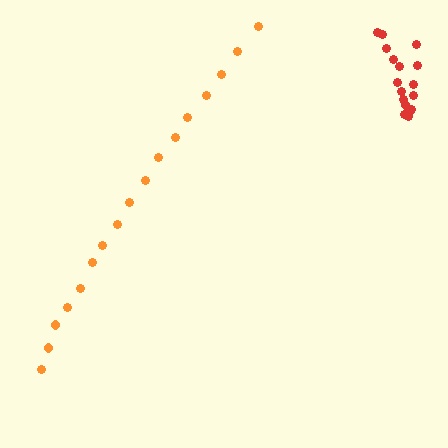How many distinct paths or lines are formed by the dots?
There are 2 distinct paths.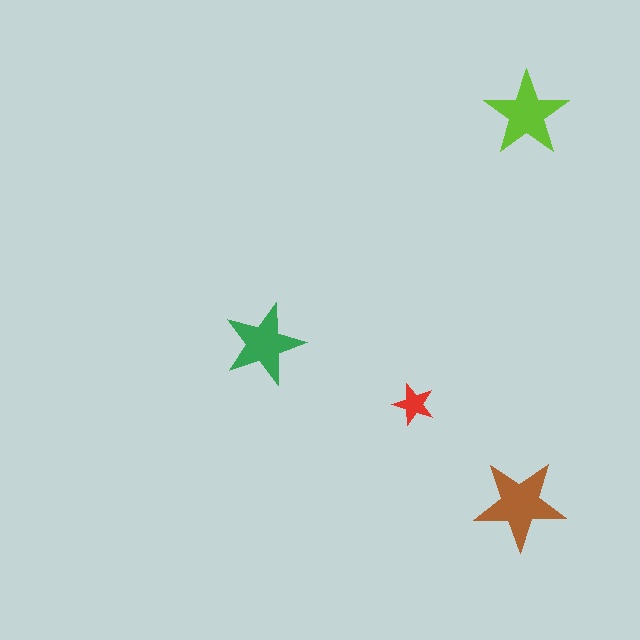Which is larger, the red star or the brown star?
The brown one.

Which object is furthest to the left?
The green star is leftmost.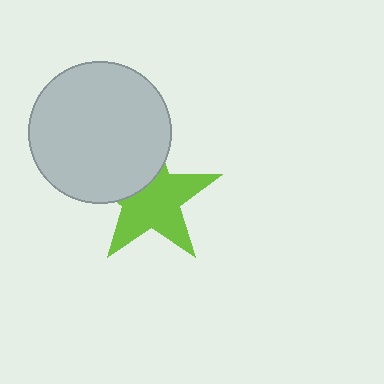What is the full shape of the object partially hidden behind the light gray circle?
The partially hidden object is a lime star.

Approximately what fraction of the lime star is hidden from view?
Roughly 33% of the lime star is hidden behind the light gray circle.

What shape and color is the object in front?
The object in front is a light gray circle.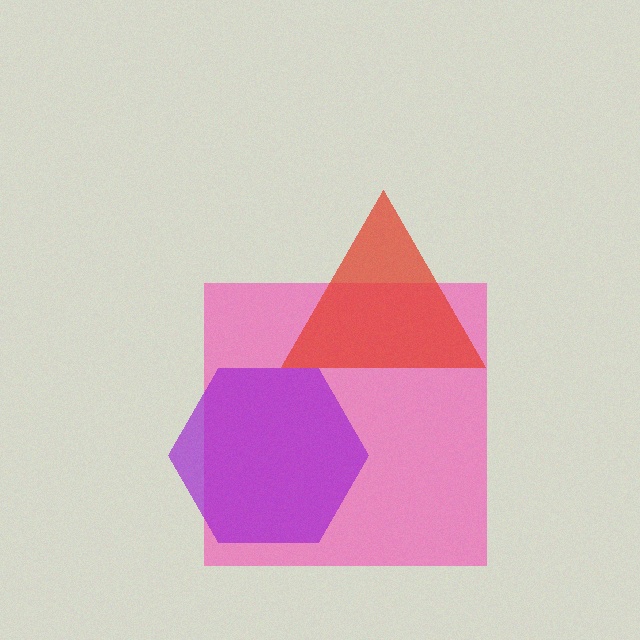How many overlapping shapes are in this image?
There are 3 overlapping shapes in the image.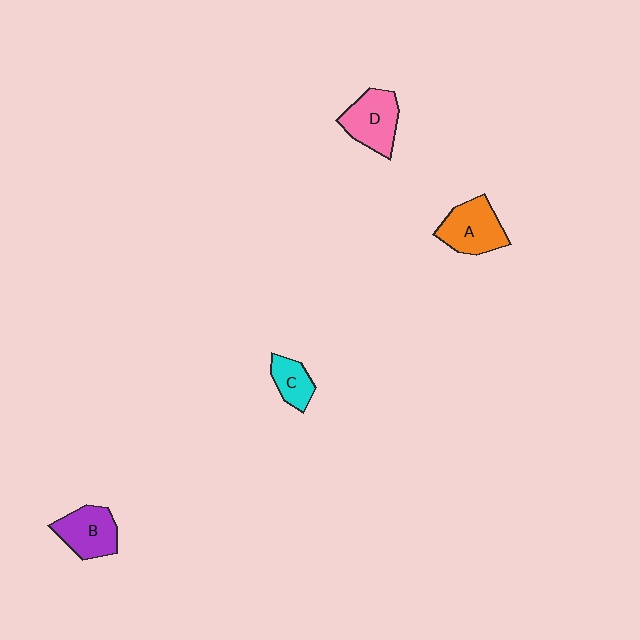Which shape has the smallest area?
Shape C (cyan).